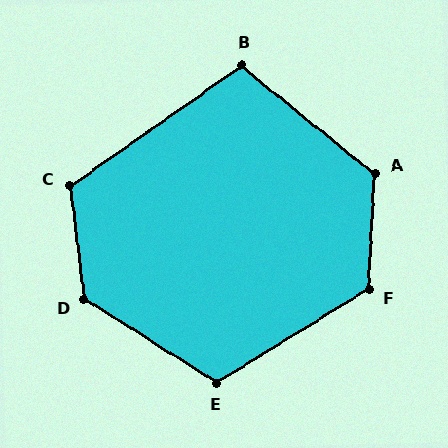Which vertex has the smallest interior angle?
B, at approximately 106 degrees.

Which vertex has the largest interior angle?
D, at approximately 129 degrees.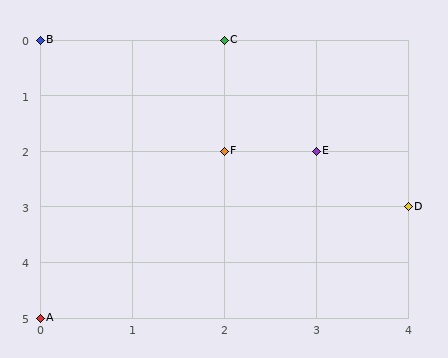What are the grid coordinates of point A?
Point A is at grid coordinates (0, 5).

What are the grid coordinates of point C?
Point C is at grid coordinates (2, 0).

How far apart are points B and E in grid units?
Points B and E are 3 columns and 2 rows apart (about 3.6 grid units diagonally).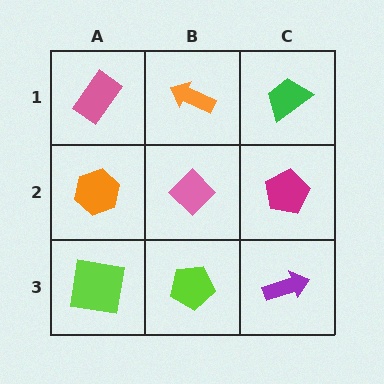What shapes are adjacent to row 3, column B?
A pink diamond (row 2, column B), a lime square (row 3, column A), a purple arrow (row 3, column C).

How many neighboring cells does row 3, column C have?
2.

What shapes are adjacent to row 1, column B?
A pink diamond (row 2, column B), a pink rectangle (row 1, column A), a green trapezoid (row 1, column C).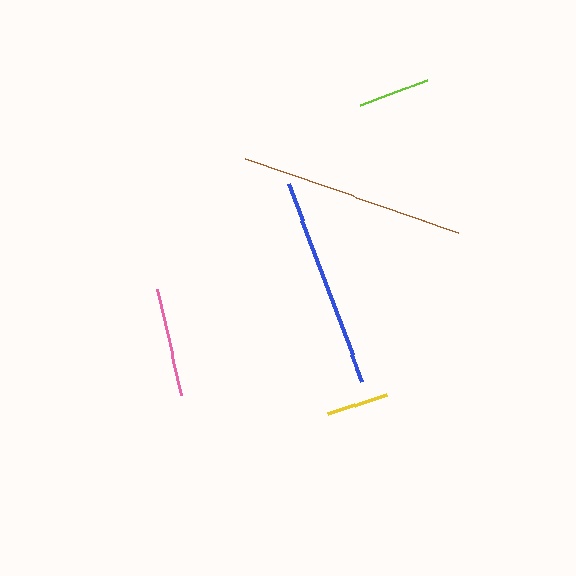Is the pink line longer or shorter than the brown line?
The brown line is longer than the pink line.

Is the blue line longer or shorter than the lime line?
The blue line is longer than the lime line.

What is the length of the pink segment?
The pink segment is approximately 108 pixels long.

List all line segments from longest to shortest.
From longest to shortest: brown, blue, pink, lime, yellow.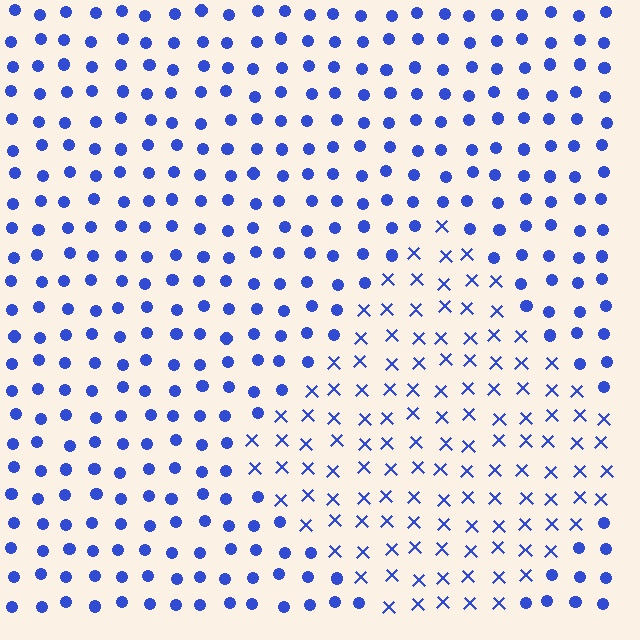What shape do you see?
I see a diamond.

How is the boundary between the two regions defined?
The boundary is defined by a change in element shape: X marks inside vs. circles outside. All elements share the same color and spacing.